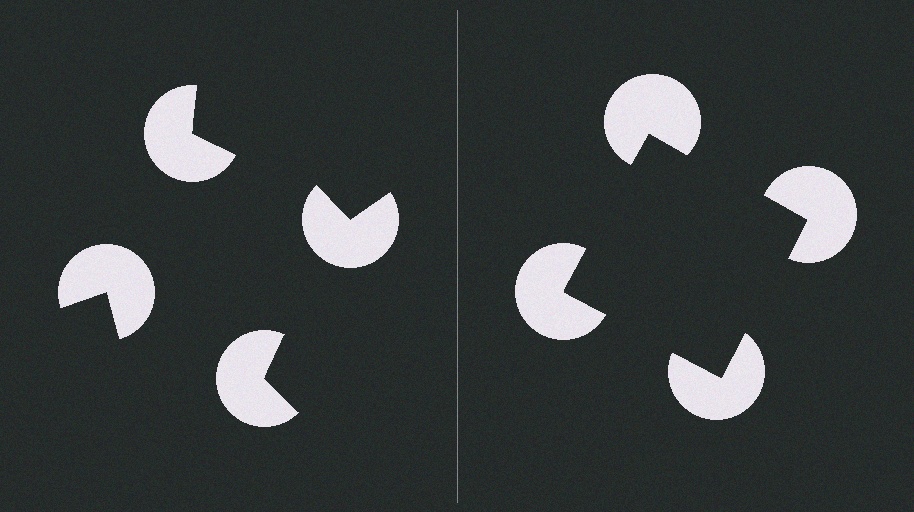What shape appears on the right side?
An illusory square.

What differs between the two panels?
The pac-man discs are positioned identically on both sides; only the wedge orientations differ. On the right they align to a square; on the left they are misaligned.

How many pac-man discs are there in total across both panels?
8 — 4 on each side.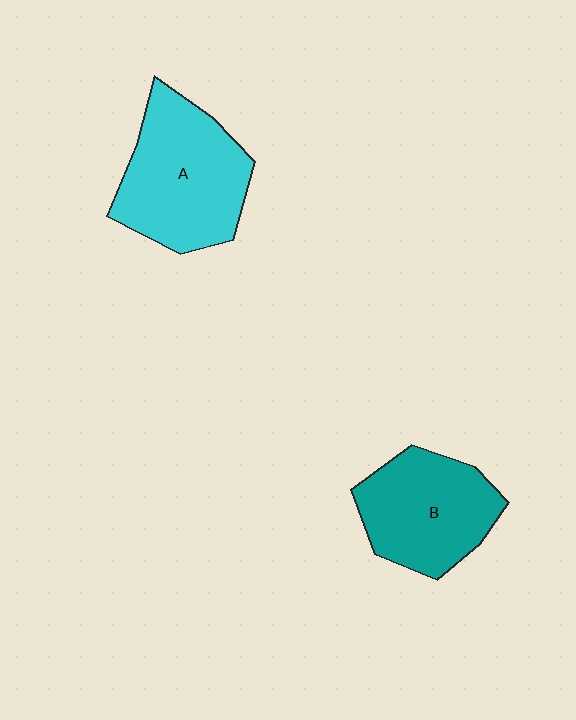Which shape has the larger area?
Shape A (cyan).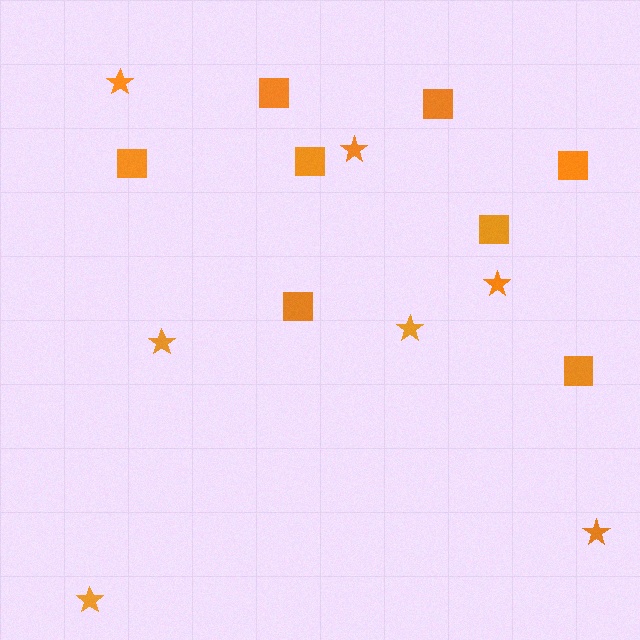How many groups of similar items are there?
There are 2 groups: one group of stars (7) and one group of squares (8).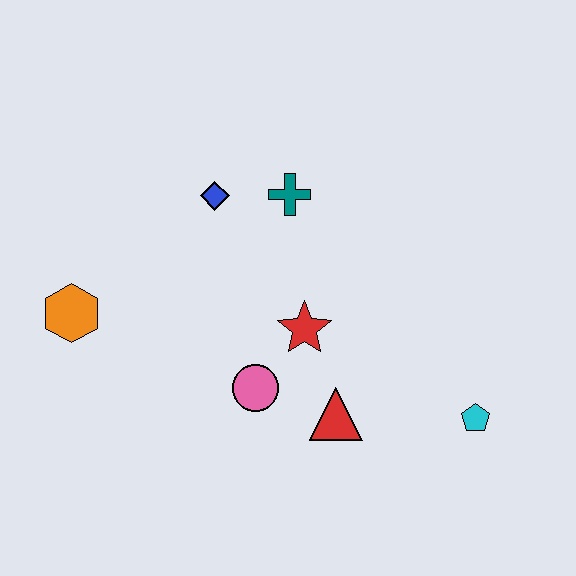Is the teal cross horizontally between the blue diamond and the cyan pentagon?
Yes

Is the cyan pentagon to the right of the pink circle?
Yes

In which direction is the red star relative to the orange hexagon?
The red star is to the right of the orange hexagon.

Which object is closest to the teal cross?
The blue diamond is closest to the teal cross.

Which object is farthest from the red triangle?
The orange hexagon is farthest from the red triangle.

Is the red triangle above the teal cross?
No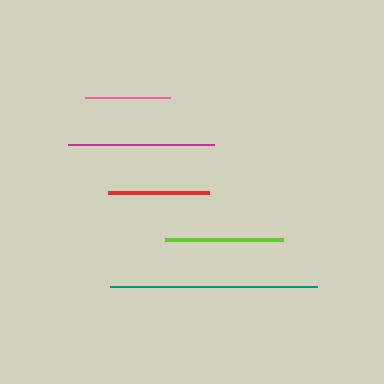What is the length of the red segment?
The red segment is approximately 101 pixels long.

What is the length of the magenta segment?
The magenta segment is approximately 146 pixels long.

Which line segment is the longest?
The teal line is the longest at approximately 208 pixels.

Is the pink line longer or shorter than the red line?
The red line is longer than the pink line.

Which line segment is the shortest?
The pink line is the shortest at approximately 85 pixels.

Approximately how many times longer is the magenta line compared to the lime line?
The magenta line is approximately 1.2 times the length of the lime line.